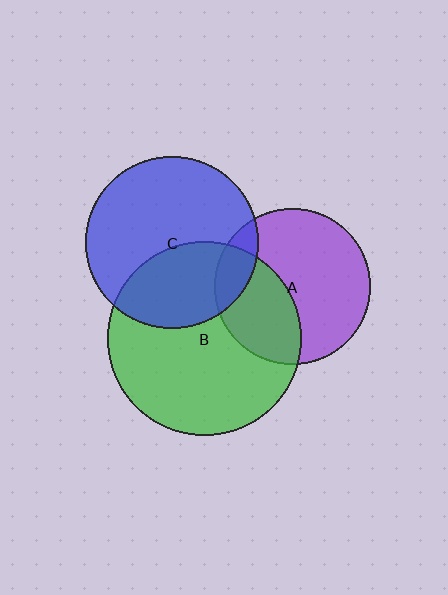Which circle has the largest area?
Circle B (green).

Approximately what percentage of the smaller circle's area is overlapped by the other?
Approximately 40%.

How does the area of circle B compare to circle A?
Approximately 1.5 times.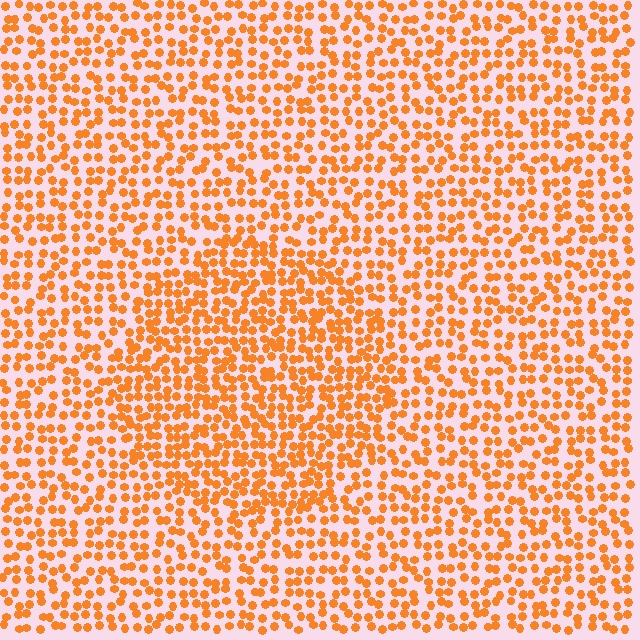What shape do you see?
I see a circle.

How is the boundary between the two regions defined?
The boundary is defined by a change in element density (approximately 1.5x ratio). All elements are the same color, size, and shape.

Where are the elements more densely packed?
The elements are more densely packed inside the circle boundary.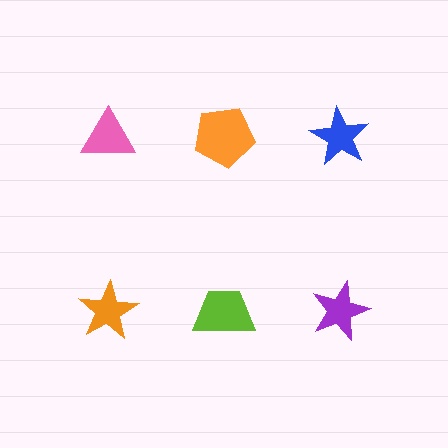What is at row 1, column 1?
A pink triangle.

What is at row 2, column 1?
An orange star.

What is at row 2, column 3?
A purple star.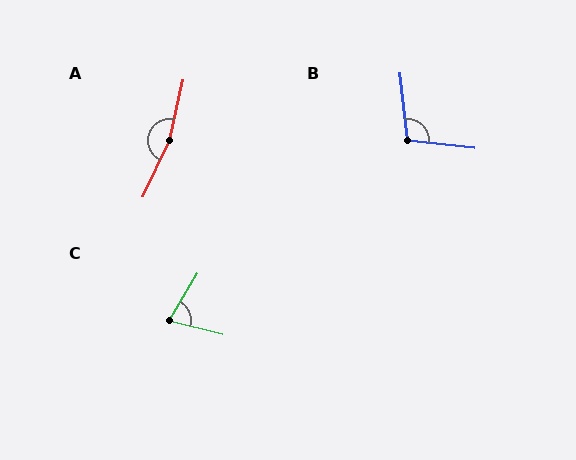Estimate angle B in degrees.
Approximately 102 degrees.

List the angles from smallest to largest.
C (72°), B (102°), A (167°).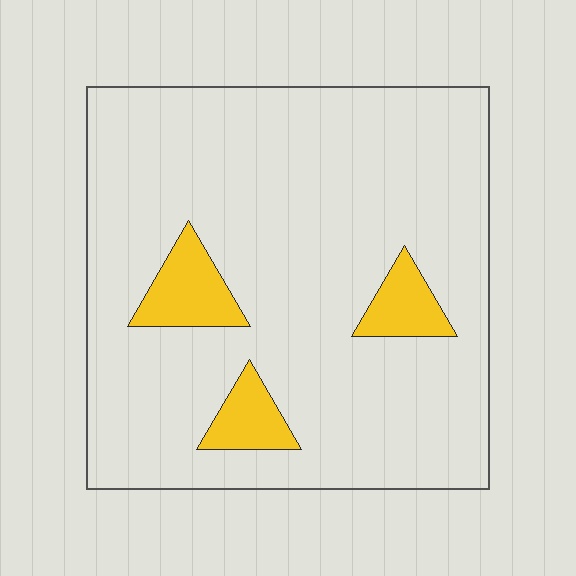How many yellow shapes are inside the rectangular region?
3.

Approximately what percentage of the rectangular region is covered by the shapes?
Approximately 10%.